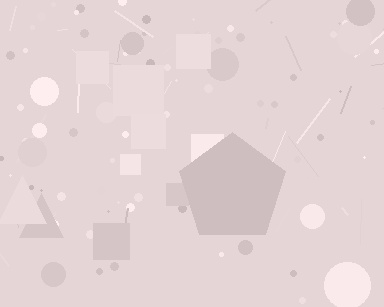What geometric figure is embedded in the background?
A pentagon is embedded in the background.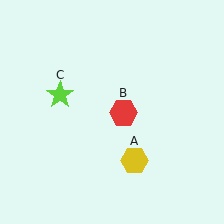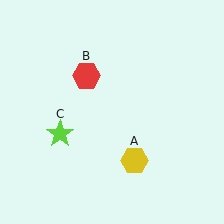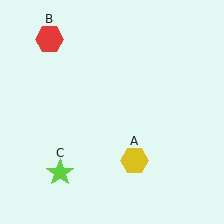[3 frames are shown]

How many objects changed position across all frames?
2 objects changed position: red hexagon (object B), lime star (object C).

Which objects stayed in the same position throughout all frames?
Yellow hexagon (object A) remained stationary.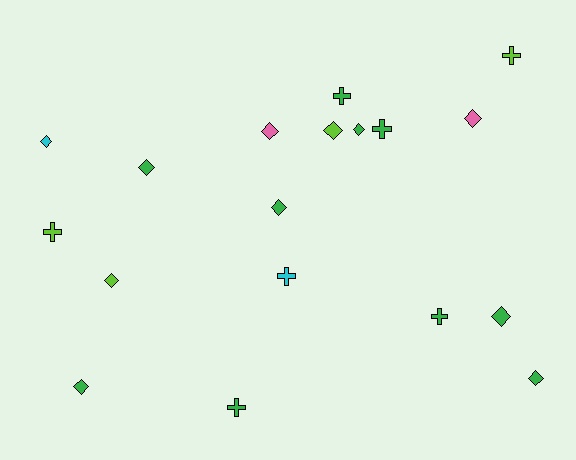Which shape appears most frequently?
Diamond, with 11 objects.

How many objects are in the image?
There are 18 objects.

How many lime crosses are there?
There are 2 lime crosses.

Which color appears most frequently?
Green, with 10 objects.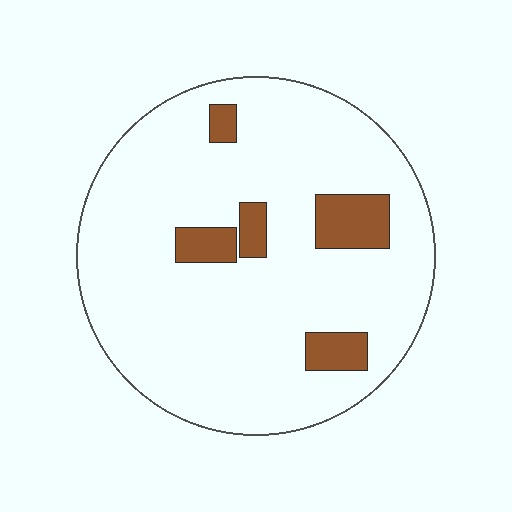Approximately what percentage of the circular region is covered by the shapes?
Approximately 10%.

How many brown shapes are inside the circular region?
5.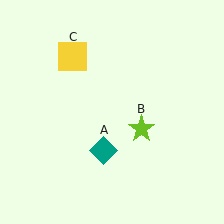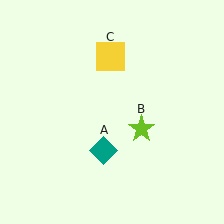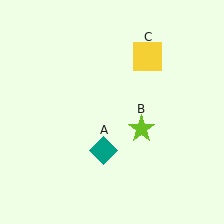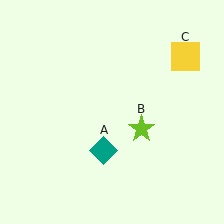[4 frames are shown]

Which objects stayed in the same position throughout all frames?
Teal diamond (object A) and lime star (object B) remained stationary.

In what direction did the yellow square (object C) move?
The yellow square (object C) moved right.